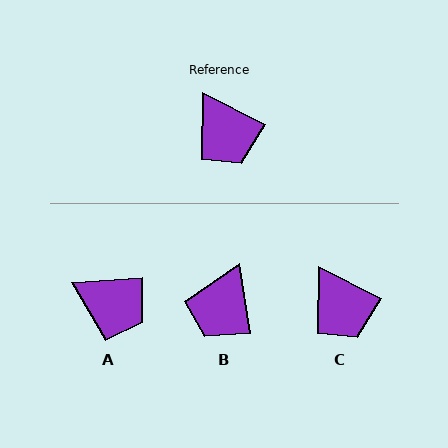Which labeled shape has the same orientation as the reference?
C.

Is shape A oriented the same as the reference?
No, it is off by about 31 degrees.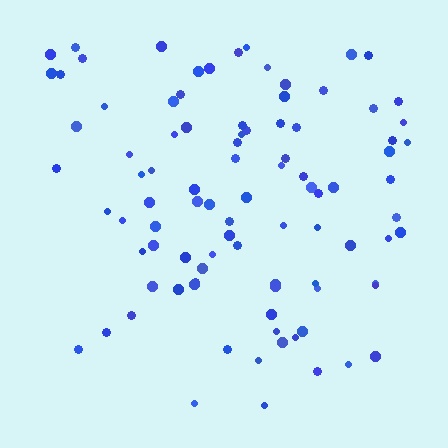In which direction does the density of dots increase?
From bottom to top, with the top side densest.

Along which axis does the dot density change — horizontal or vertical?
Vertical.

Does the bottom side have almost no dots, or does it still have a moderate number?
Still a moderate number, just noticeably fewer than the top.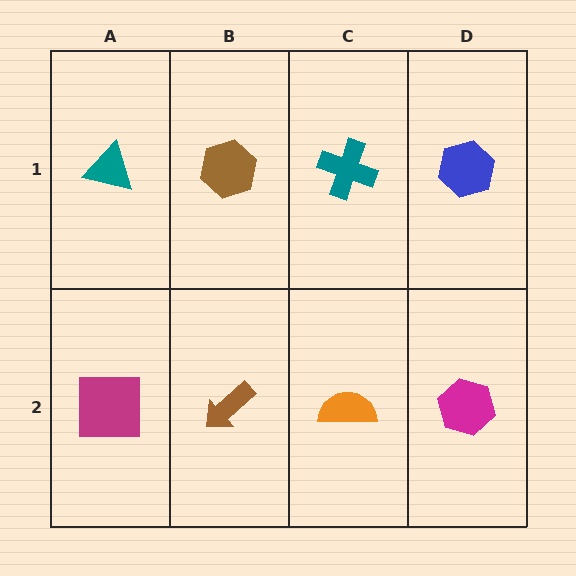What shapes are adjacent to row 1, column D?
A magenta hexagon (row 2, column D), a teal cross (row 1, column C).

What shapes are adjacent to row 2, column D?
A blue hexagon (row 1, column D), an orange semicircle (row 2, column C).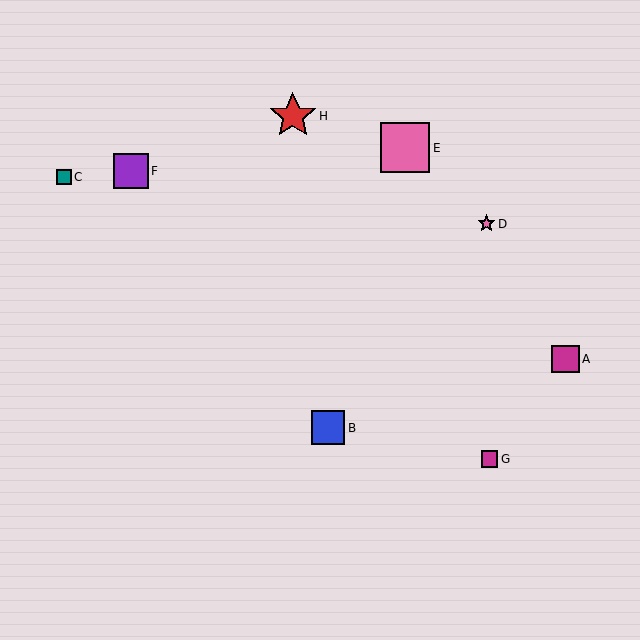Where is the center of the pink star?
The center of the pink star is at (486, 224).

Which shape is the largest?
The pink square (labeled E) is the largest.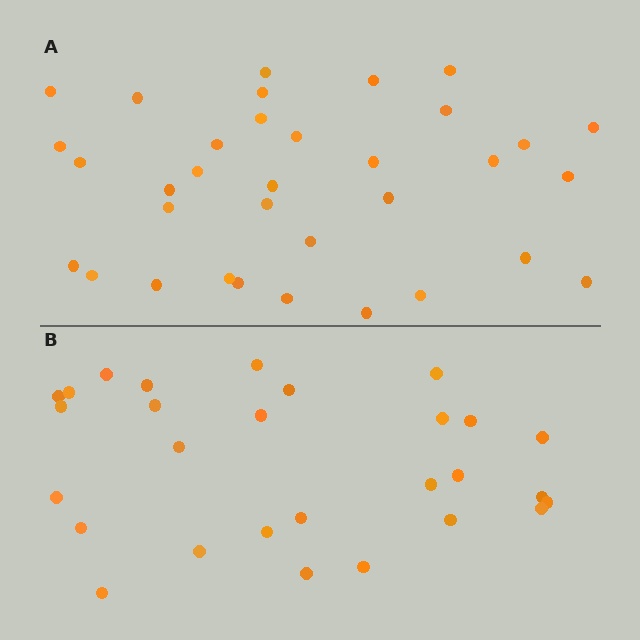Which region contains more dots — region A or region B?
Region A (the top region) has more dots.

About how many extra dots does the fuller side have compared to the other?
Region A has about 6 more dots than region B.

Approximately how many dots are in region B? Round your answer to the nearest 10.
About 30 dots. (The exact count is 28, which rounds to 30.)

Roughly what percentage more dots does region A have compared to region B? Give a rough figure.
About 20% more.